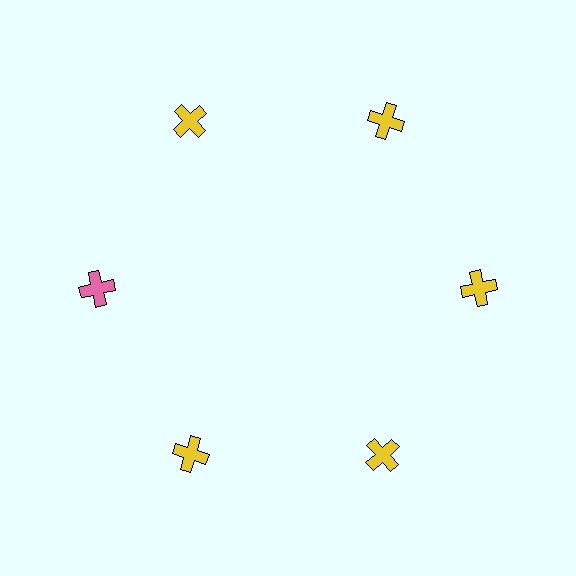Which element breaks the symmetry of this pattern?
The pink cross at roughly the 9 o'clock position breaks the symmetry. All other shapes are yellow crosses.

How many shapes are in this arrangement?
There are 6 shapes arranged in a ring pattern.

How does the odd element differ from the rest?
It has a different color: pink instead of yellow.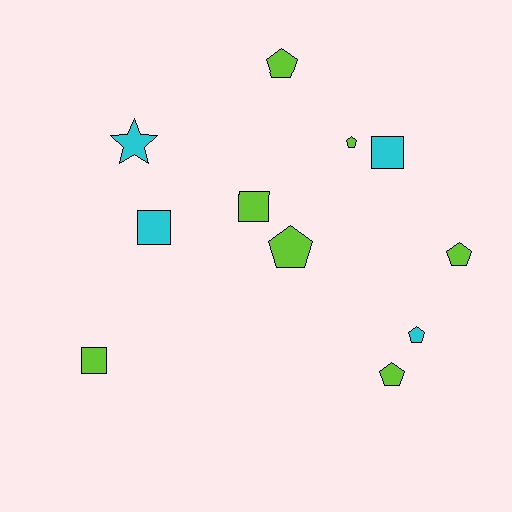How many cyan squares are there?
There are 2 cyan squares.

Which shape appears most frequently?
Pentagon, with 6 objects.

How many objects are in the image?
There are 11 objects.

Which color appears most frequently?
Lime, with 7 objects.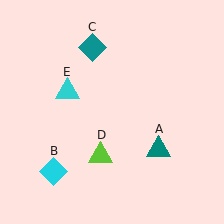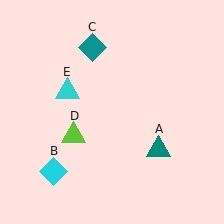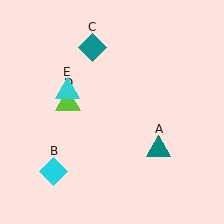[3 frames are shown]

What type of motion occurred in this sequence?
The lime triangle (object D) rotated clockwise around the center of the scene.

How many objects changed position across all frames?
1 object changed position: lime triangle (object D).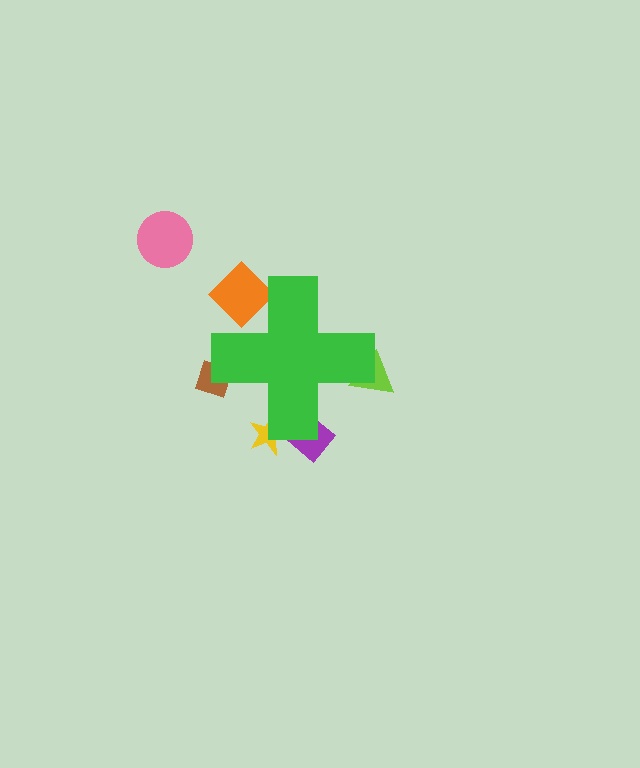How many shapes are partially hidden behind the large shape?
5 shapes are partially hidden.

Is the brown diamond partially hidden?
Yes, the brown diamond is partially hidden behind the green cross.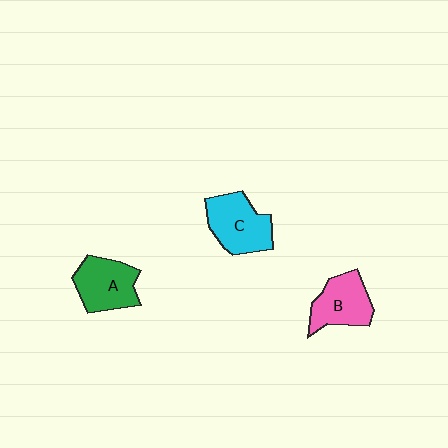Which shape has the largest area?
Shape C (cyan).